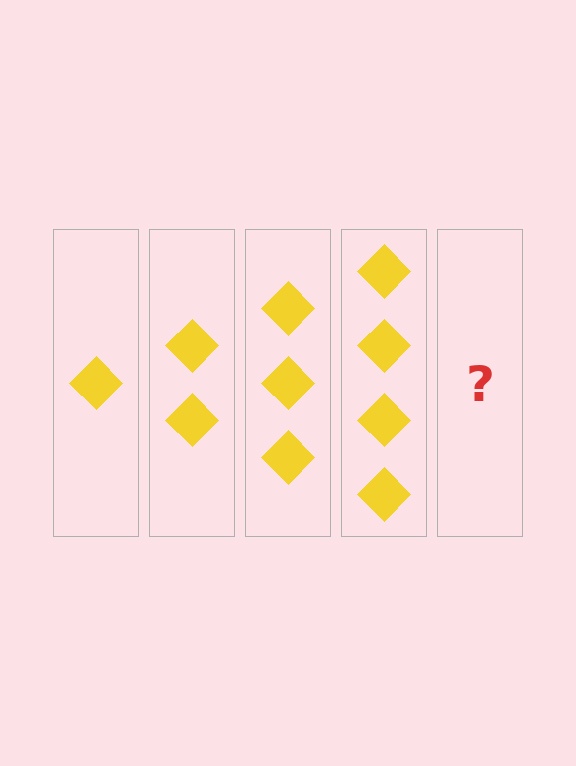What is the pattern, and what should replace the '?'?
The pattern is that each step adds one more diamond. The '?' should be 5 diamonds.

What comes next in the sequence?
The next element should be 5 diamonds.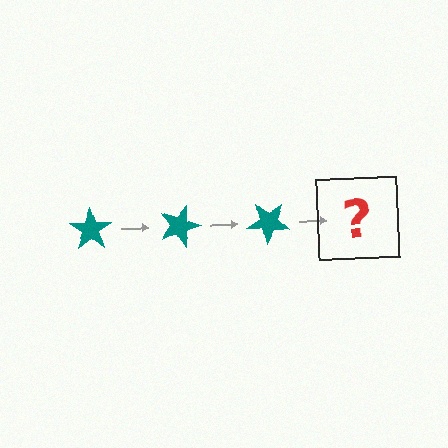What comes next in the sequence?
The next element should be a teal star rotated 60 degrees.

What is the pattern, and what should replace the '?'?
The pattern is that the star rotates 20 degrees each step. The '?' should be a teal star rotated 60 degrees.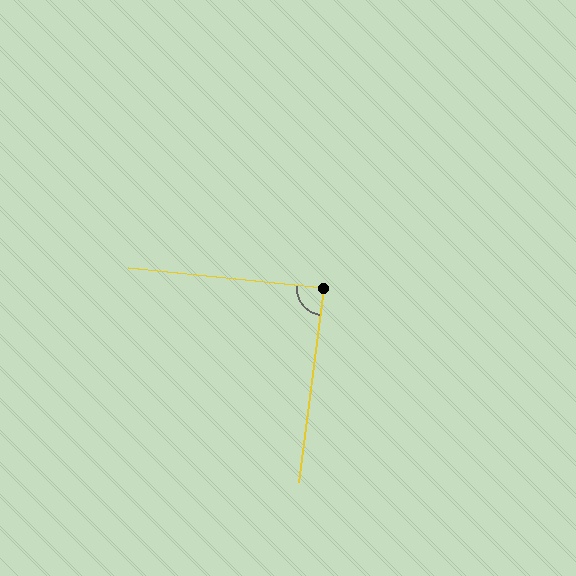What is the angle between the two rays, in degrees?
Approximately 88 degrees.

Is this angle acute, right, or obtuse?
It is approximately a right angle.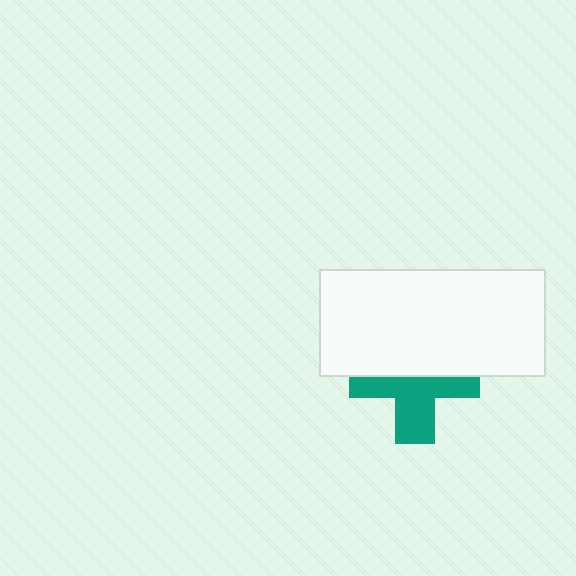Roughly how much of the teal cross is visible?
About half of it is visible (roughly 50%).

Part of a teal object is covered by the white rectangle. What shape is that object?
It is a cross.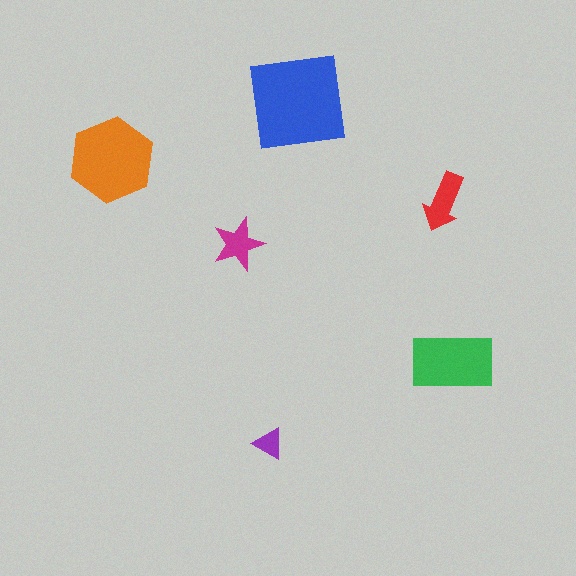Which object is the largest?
The blue square.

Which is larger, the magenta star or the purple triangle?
The magenta star.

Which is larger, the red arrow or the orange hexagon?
The orange hexagon.